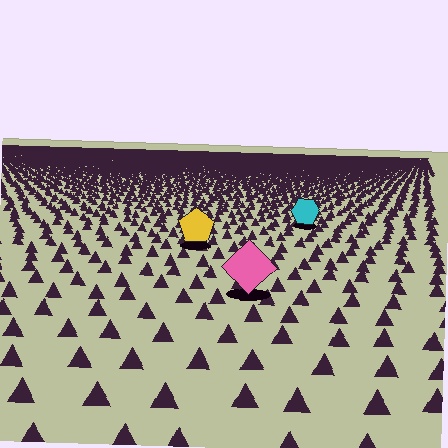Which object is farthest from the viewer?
The cyan hexagon is farthest from the viewer. It appears smaller and the ground texture around it is denser.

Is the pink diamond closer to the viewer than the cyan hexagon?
Yes. The pink diamond is closer — you can tell from the texture gradient: the ground texture is coarser near it.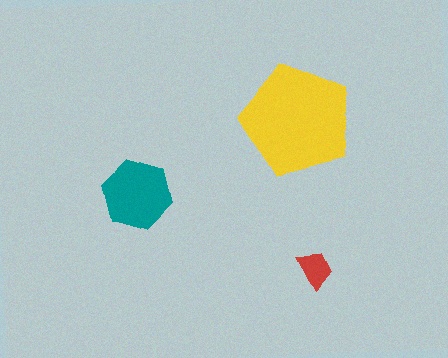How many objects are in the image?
There are 3 objects in the image.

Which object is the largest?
The yellow pentagon.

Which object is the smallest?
The red trapezoid.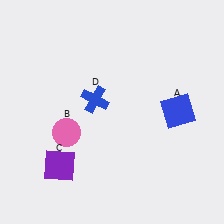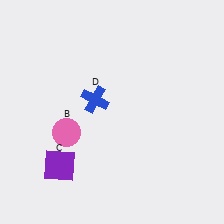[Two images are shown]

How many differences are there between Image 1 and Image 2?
There is 1 difference between the two images.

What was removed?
The blue square (A) was removed in Image 2.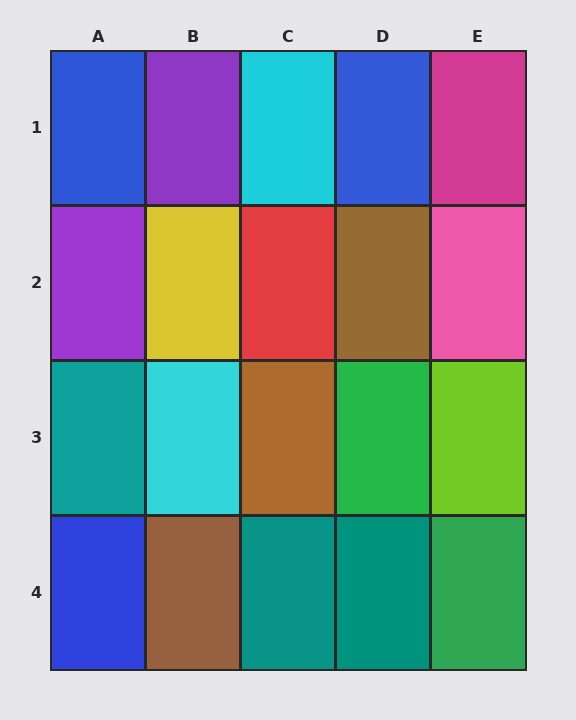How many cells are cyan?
2 cells are cyan.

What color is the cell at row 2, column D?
Brown.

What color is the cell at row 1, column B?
Purple.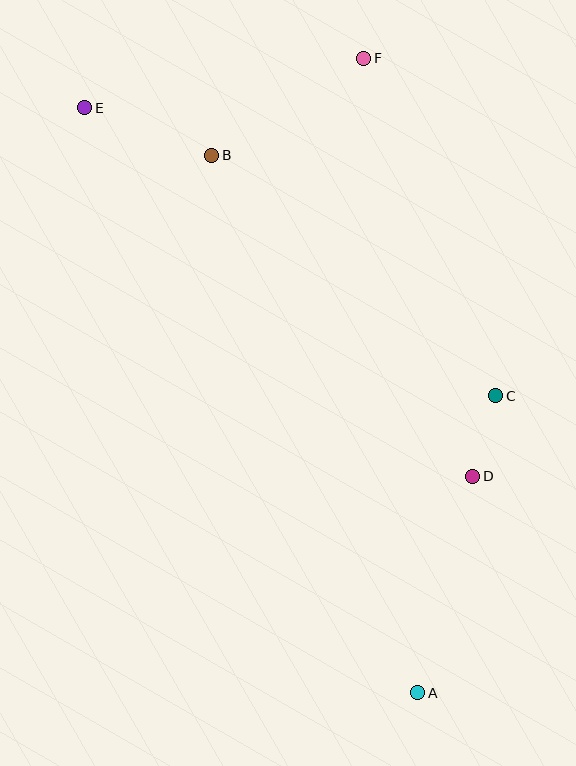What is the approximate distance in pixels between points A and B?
The distance between A and B is approximately 576 pixels.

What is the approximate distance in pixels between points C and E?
The distance between C and E is approximately 502 pixels.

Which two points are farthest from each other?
Points A and E are farthest from each other.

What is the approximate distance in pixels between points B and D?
The distance between B and D is approximately 414 pixels.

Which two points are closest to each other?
Points C and D are closest to each other.